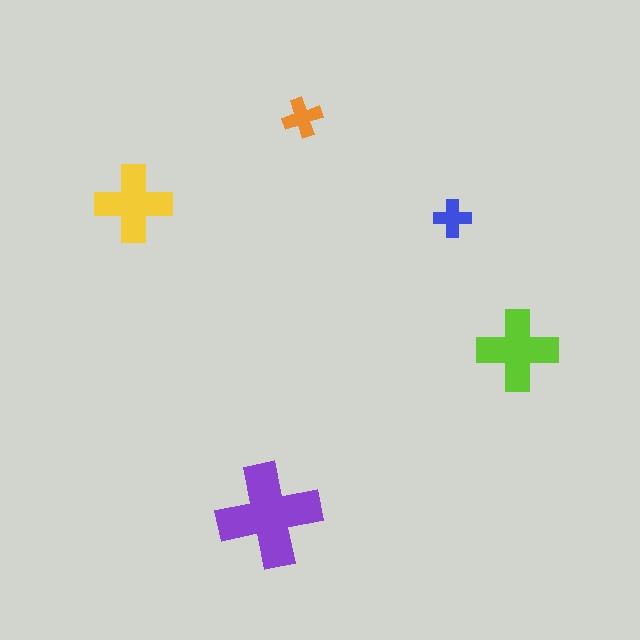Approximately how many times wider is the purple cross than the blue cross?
About 3 times wider.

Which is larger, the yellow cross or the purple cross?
The purple one.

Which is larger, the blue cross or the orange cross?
The orange one.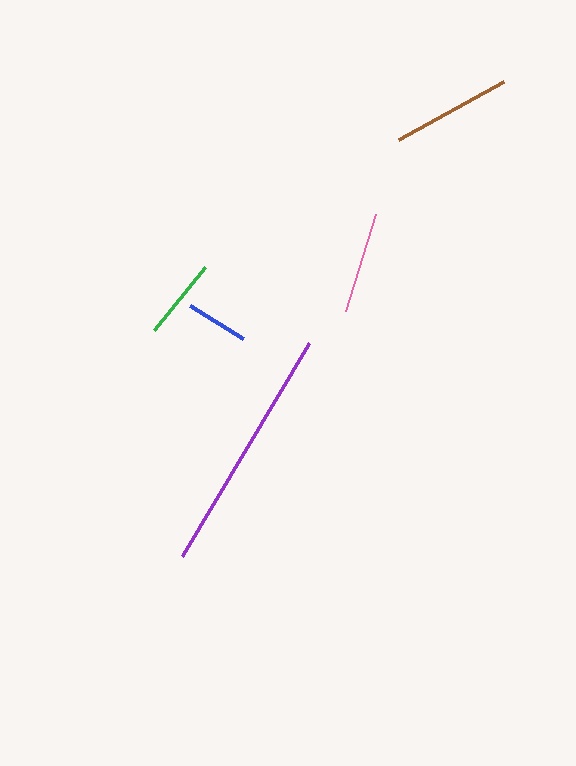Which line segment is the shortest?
The blue line is the shortest at approximately 63 pixels.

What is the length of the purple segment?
The purple segment is approximately 248 pixels long.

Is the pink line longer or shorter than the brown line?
The brown line is longer than the pink line.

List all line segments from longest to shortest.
From longest to shortest: purple, brown, pink, green, blue.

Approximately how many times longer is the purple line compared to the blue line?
The purple line is approximately 4.0 times the length of the blue line.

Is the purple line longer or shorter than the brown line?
The purple line is longer than the brown line.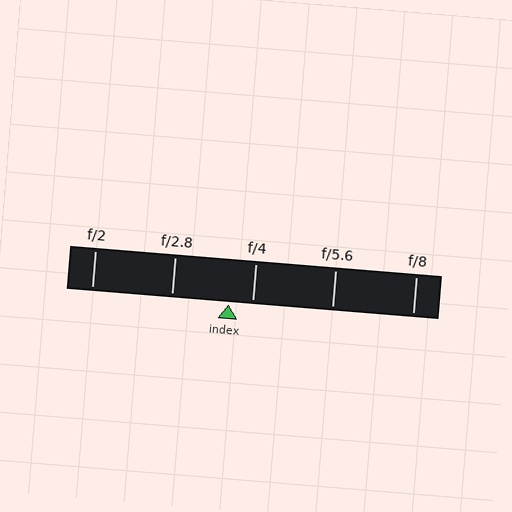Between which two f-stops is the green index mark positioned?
The index mark is between f/2.8 and f/4.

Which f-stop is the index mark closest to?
The index mark is closest to f/4.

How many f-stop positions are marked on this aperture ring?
There are 5 f-stop positions marked.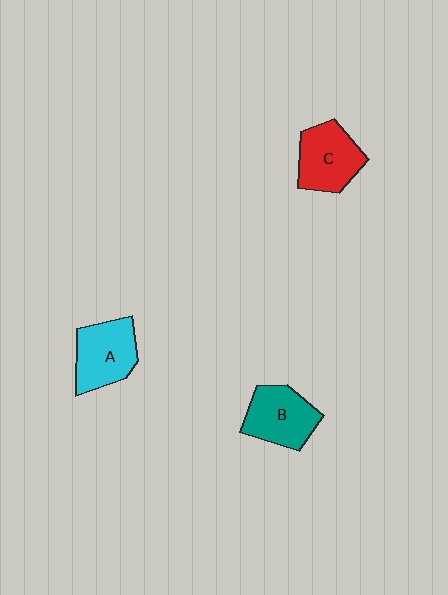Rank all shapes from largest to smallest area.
From largest to smallest: A (cyan), C (red), B (teal).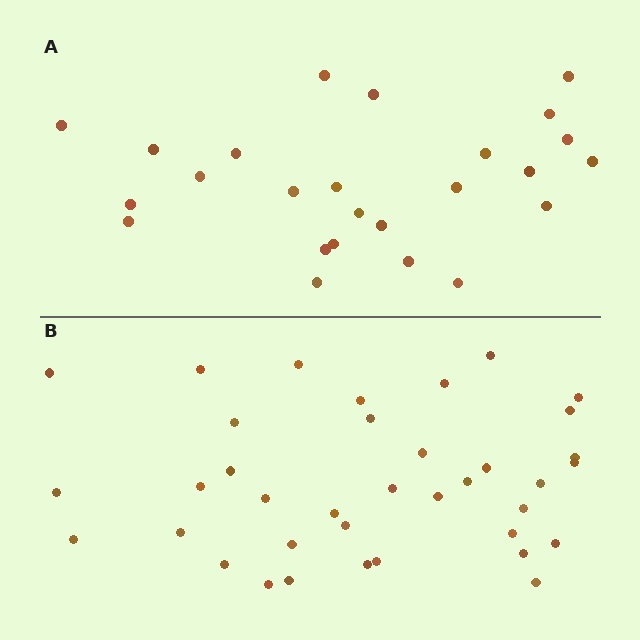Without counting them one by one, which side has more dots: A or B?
Region B (the bottom region) has more dots.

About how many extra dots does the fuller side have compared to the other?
Region B has roughly 12 or so more dots than region A.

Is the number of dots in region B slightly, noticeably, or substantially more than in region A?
Region B has substantially more. The ratio is roughly 1.5 to 1.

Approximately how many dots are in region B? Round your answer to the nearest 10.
About 40 dots. (The exact count is 37, which rounds to 40.)